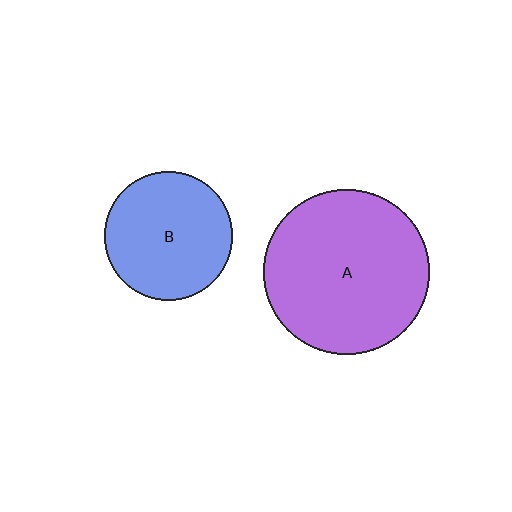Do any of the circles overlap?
No, none of the circles overlap.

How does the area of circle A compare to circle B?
Approximately 1.7 times.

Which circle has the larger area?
Circle A (purple).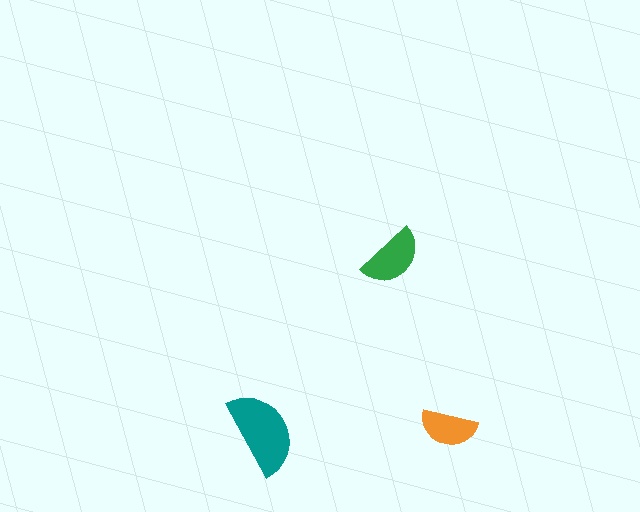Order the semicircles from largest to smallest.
the teal one, the green one, the orange one.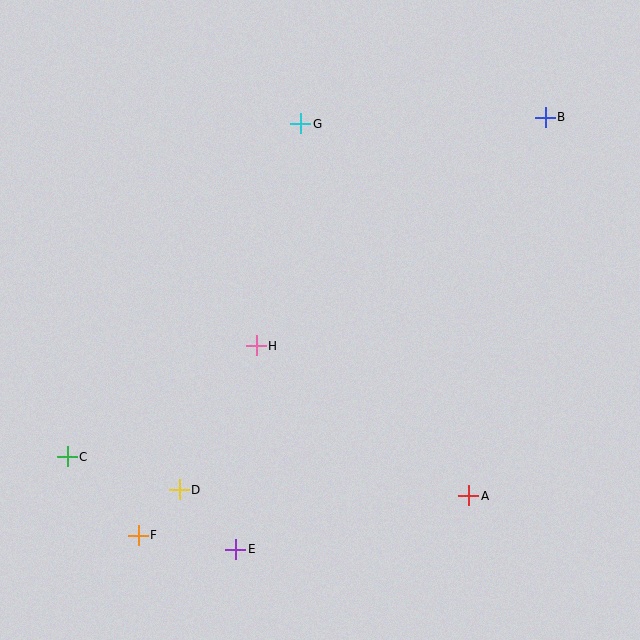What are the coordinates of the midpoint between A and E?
The midpoint between A and E is at (352, 522).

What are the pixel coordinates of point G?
Point G is at (301, 124).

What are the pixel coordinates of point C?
Point C is at (67, 457).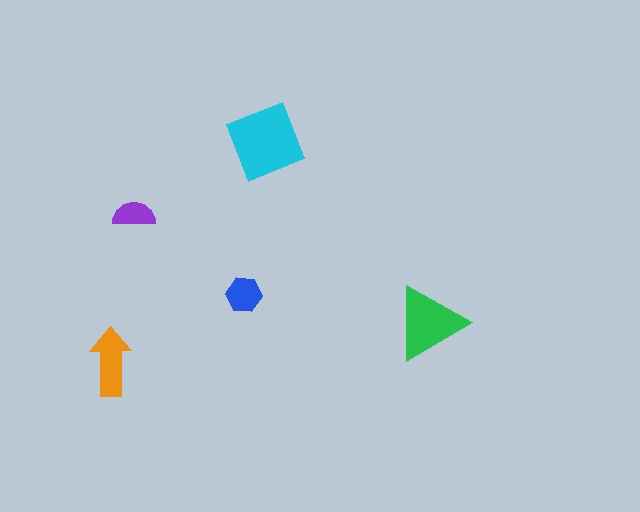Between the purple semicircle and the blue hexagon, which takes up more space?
The blue hexagon.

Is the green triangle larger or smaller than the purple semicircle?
Larger.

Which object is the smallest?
The purple semicircle.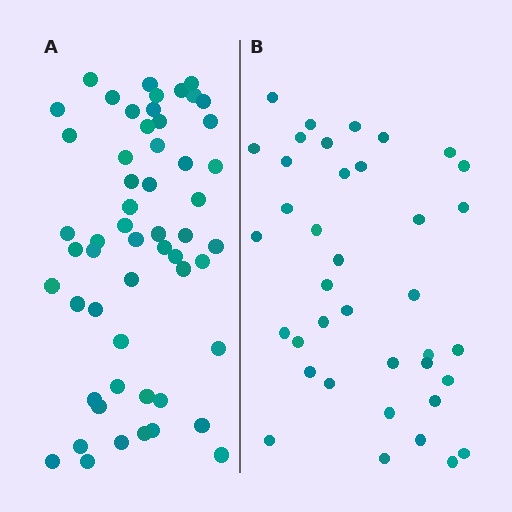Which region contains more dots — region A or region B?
Region A (the left region) has more dots.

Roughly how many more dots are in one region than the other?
Region A has approximately 15 more dots than region B.